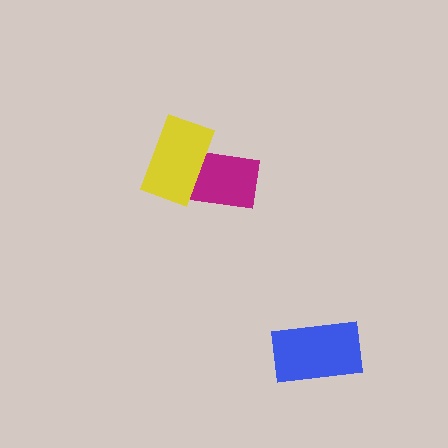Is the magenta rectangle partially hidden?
Yes, it is partially covered by another shape.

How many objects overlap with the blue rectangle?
0 objects overlap with the blue rectangle.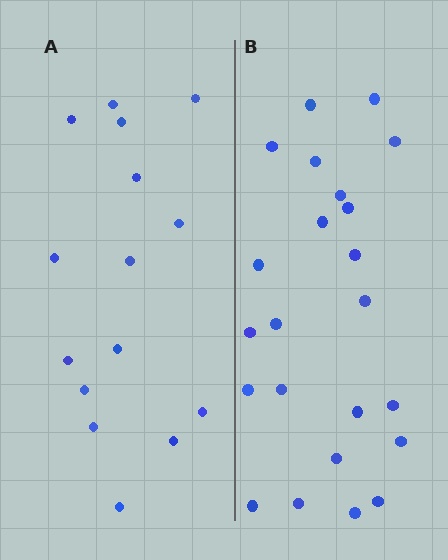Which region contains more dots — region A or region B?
Region B (the right region) has more dots.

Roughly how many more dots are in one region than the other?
Region B has roughly 8 or so more dots than region A.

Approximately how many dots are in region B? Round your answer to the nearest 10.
About 20 dots. (The exact count is 23, which rounds to 20.)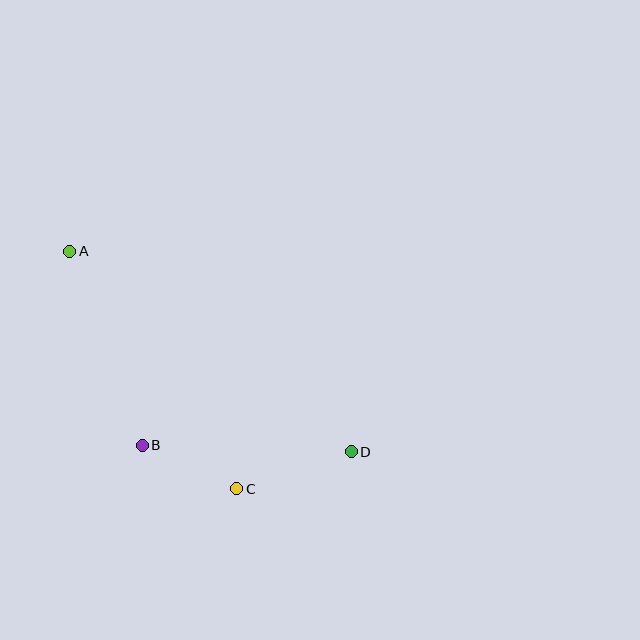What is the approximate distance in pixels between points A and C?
The distance between A and C is approximately 290 pixels.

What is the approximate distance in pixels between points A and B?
The distance between A and B is approximately 207 pixels.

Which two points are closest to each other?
Points B and C are closest to each other.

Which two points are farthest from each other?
Points A and D are farthest from each other.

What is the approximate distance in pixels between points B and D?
The distance between B and D is approximately 209 pixels.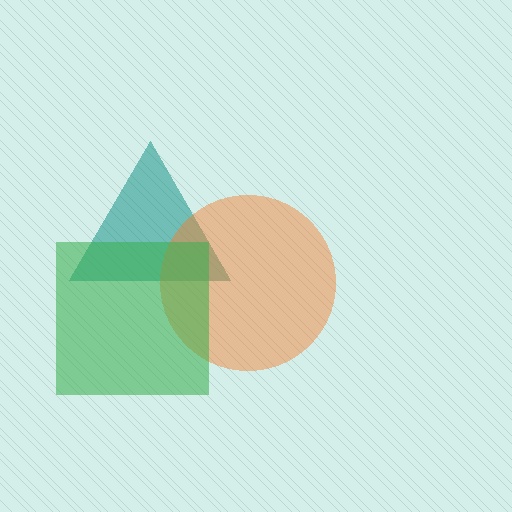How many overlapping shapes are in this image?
There are 3 overlapping shapes in the image.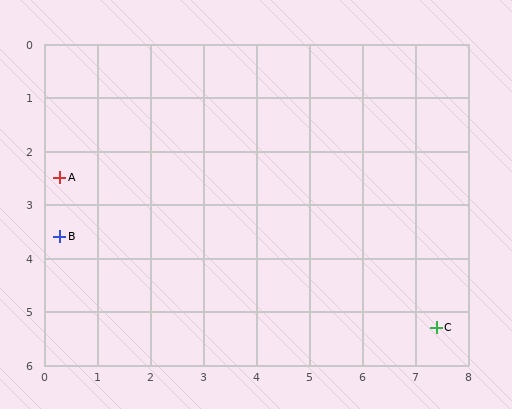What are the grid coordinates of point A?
Point A is at approximately (0.3, 2.5).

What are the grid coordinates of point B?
Point B is at approximately (0.3, 3.6).